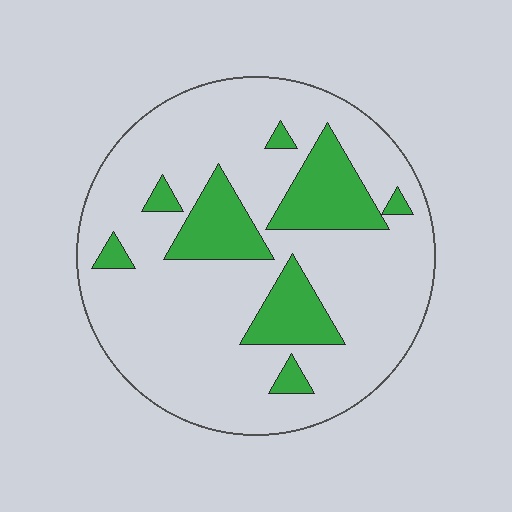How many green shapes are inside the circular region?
8.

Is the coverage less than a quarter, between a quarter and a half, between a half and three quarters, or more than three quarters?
Less than a quarter.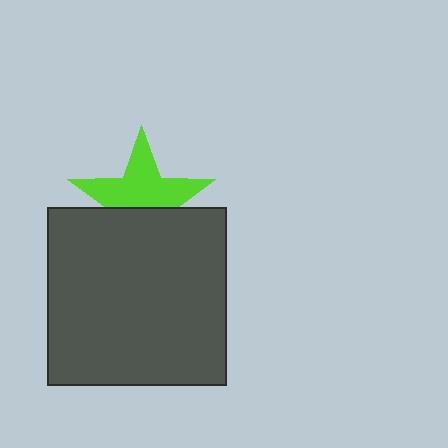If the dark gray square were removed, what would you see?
You would see the complete lime star.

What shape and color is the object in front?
The object in front is a dark gray square.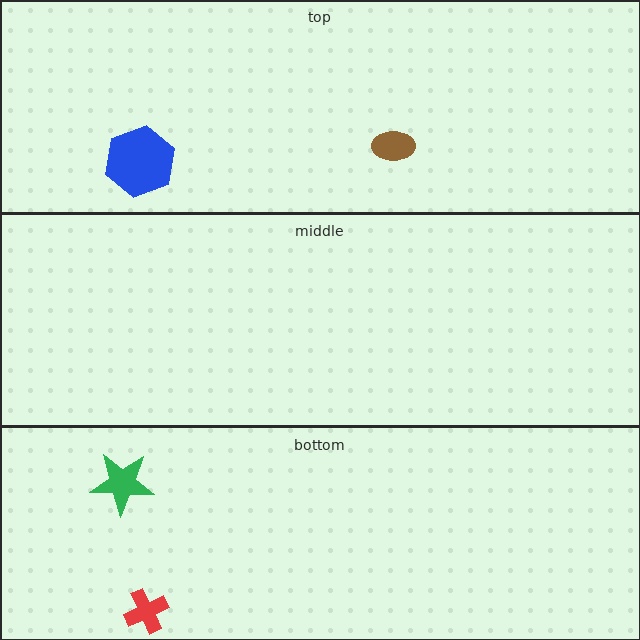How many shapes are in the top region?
2.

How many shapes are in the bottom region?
2.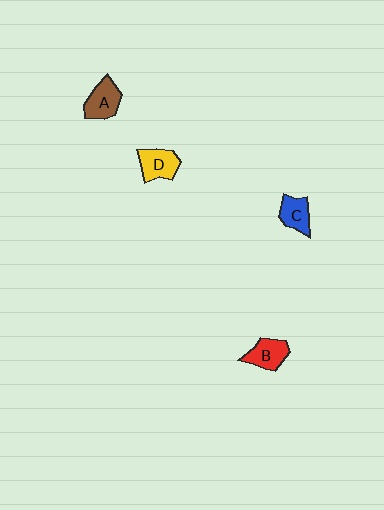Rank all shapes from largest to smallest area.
From largest to smallest: D (yellow), A (brown), B (red), C (blue).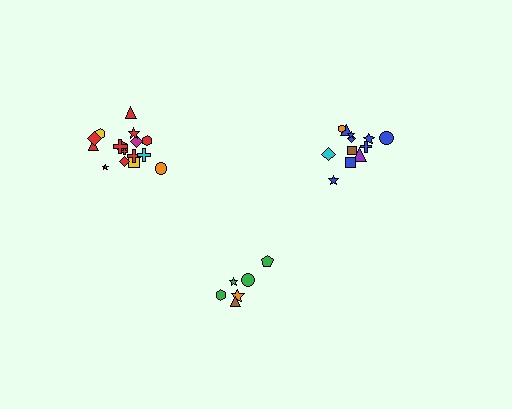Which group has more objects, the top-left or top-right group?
The top-left group.